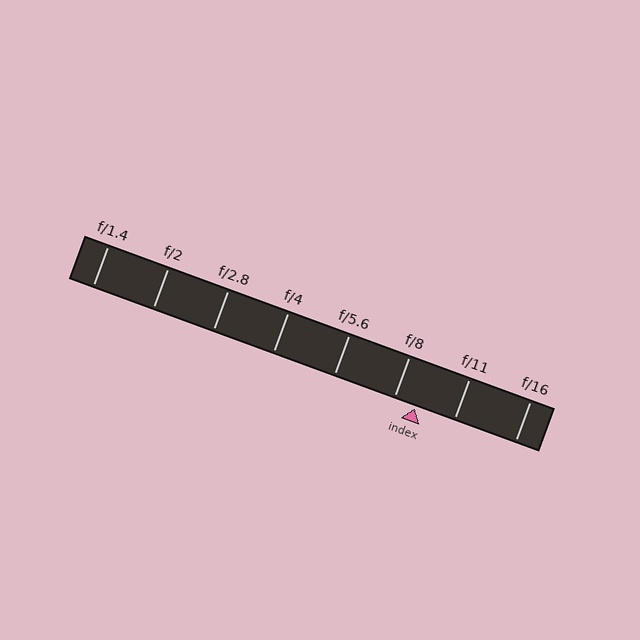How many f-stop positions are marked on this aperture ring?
There are 8 f-stop positions marked.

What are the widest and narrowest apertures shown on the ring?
The widest aperture shown is f/1.4 and the narrowest is f/16.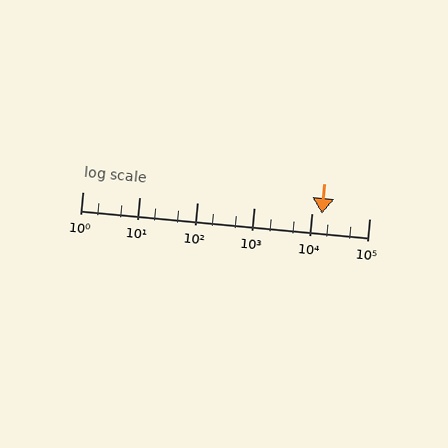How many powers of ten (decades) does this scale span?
The scale spans 5 decades, from 1 to 100000.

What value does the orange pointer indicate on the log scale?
The pointer indicates approximately 15000.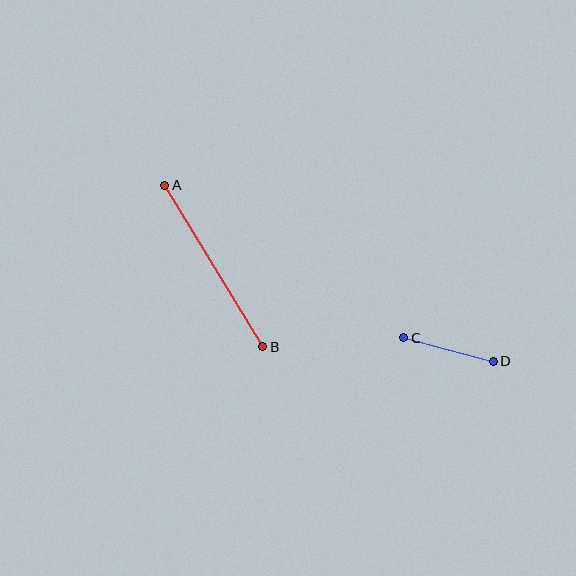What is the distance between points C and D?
The distance is approximately 92 pixels.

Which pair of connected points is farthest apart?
Points A and B are farthest apart.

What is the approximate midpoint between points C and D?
The midpoint is at approximately (448, 349) pixels.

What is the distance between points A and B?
The distance is approximately 189 pixels.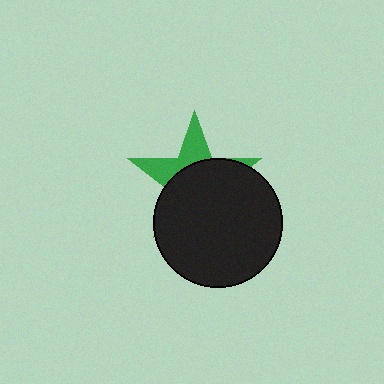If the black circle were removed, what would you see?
You would see the complete green star.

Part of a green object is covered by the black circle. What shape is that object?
It is a star.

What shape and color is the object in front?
The object in front is a black circle.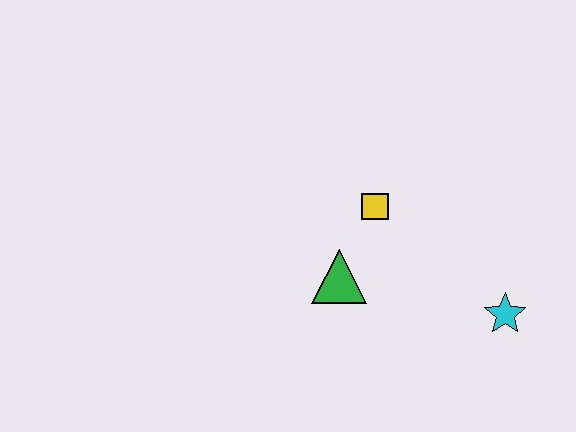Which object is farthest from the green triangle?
The cyan star is farthest from the green triangle.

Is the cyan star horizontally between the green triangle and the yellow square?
No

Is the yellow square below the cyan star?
No